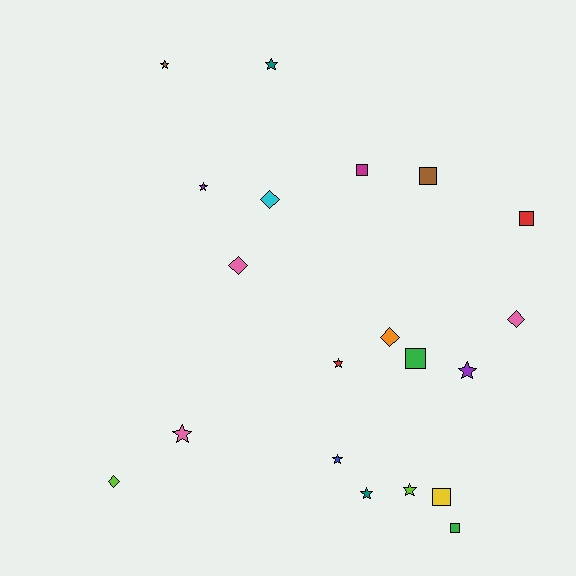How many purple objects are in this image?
There are 2 purple objects.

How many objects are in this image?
There are 20 objects.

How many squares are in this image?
There are 6 squares.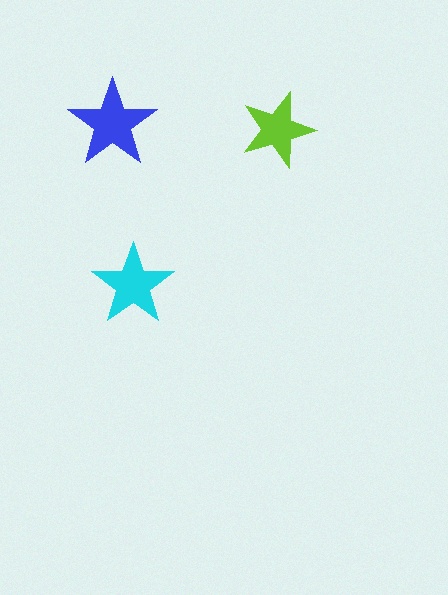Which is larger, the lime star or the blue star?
The blue one.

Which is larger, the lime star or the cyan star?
The cyan one.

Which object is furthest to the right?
The lime star is rightmost.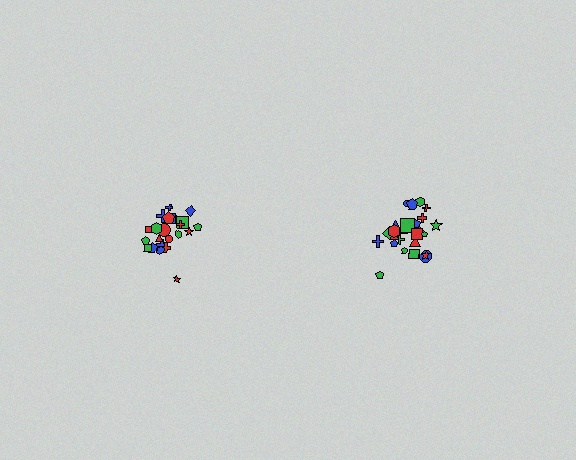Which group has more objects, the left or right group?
The right group.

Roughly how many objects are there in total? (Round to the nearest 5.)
Roughly 45 objects in total.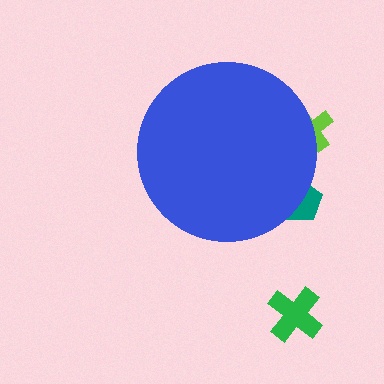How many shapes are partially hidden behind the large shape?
2 shapes are partially hidden.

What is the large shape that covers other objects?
A blue circle.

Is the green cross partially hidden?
No, the green cross is fully visible.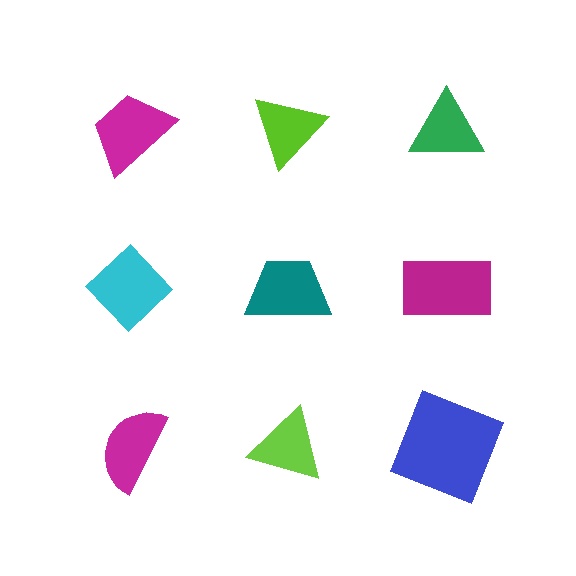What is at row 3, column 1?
A magenta semicircle.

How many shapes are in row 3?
3 shapes.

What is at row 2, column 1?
A cyan diamond.